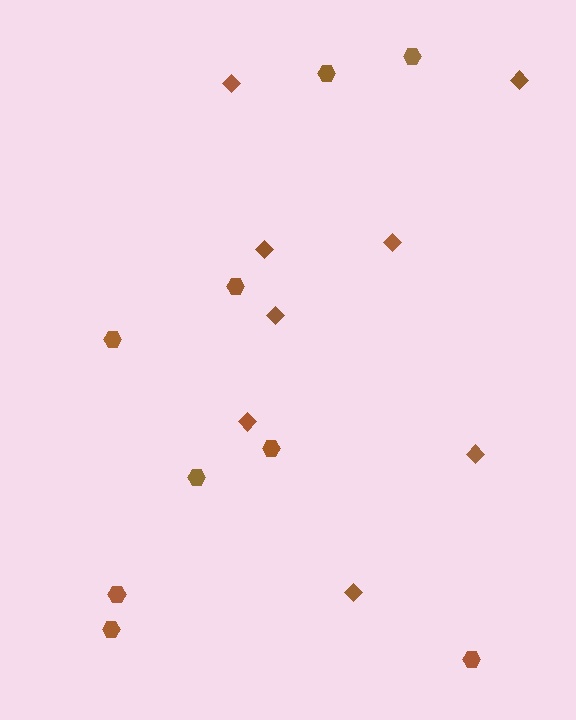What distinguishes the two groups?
There are 2 groups: one group of hexagons (9) and one group of diamonds (8).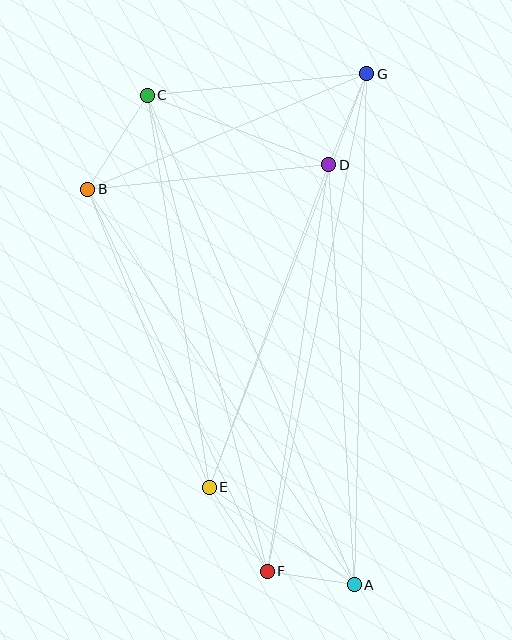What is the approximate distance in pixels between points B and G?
The distance between B and G is approximately 302 pixels.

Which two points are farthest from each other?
Points A and C are farthest from each other.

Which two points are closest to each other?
Points A and F are closest to each other.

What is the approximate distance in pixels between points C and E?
The distance between C and E is approximately 397 pixels.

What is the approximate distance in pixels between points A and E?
The distance between A and E is approximately 175 pixels.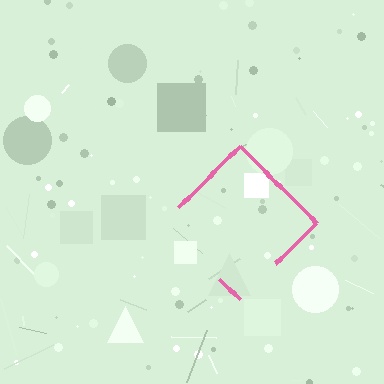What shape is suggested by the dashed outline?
The dashed outline suggests a diamond.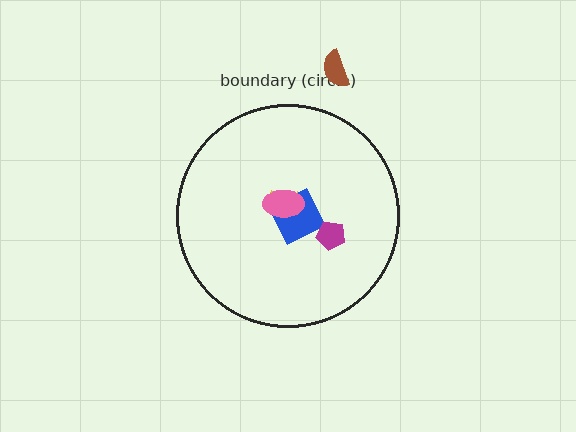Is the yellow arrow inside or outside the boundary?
Inside.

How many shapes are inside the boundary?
4 inside, 1 outside.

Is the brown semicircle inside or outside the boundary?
Outside.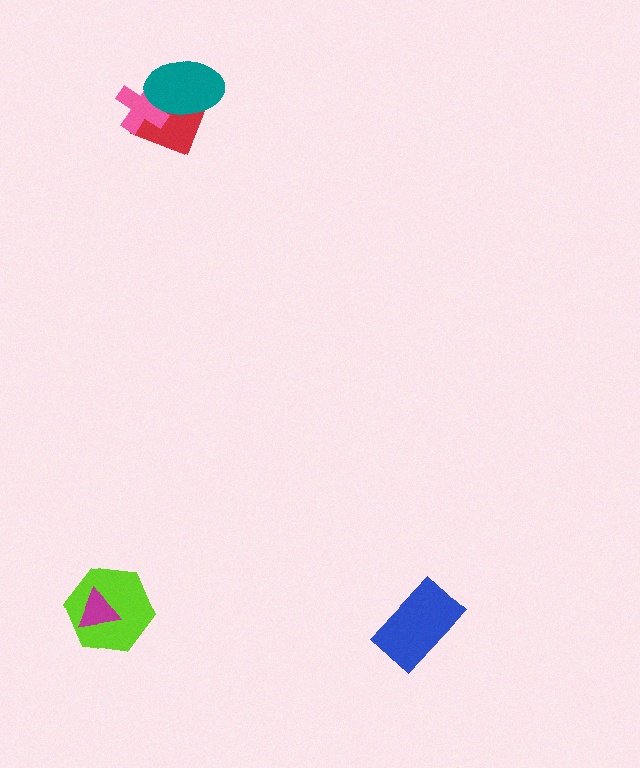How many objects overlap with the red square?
2 objects overlap with the red square.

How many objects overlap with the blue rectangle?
0 objects overlap with the blue rectangle.